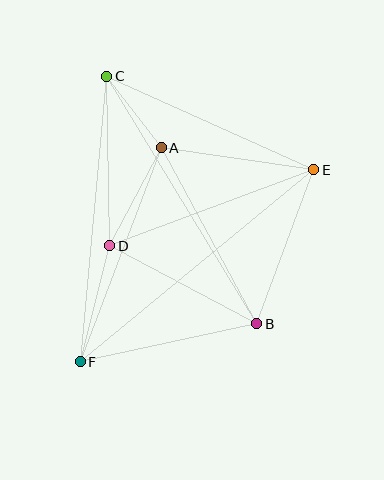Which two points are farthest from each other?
Points E and F are farthest from each other.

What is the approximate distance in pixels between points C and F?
The distance between C and F is approximately 286 pixels.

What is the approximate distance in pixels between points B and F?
The distance between B and F is approximately 181 pixels.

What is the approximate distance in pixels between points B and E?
The distance between B and E is approximately 164 pixels.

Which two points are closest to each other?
Points A and C are closest to each other.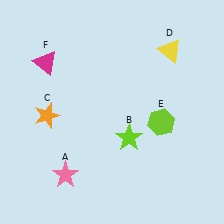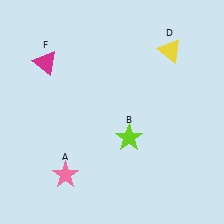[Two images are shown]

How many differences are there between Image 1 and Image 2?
There are 2 differences between the two images.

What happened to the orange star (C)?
The orange star (C) was removed in Image 2. It was in the bottom-left area of Image 1.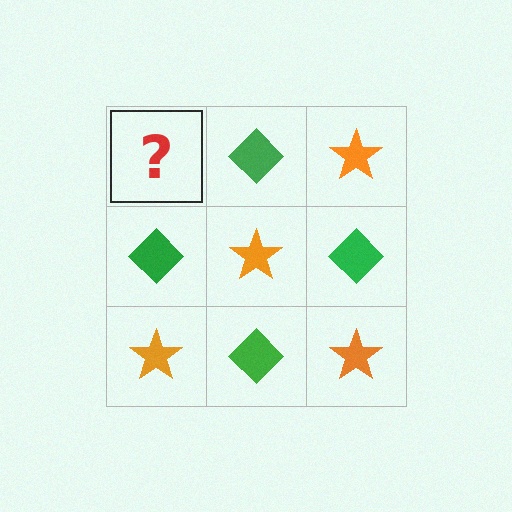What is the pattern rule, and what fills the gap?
The rule is that it alternates orange star and green diamond in a checkerboard pattern. The gap should be filled with an orange star.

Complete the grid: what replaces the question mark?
The question mark should be replaced with an orange star.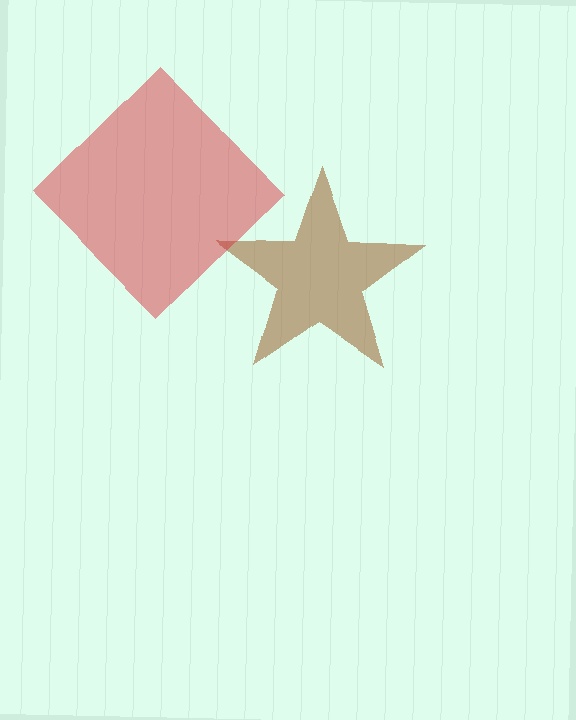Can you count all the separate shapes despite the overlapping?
Yes, there are 2 separate shapes.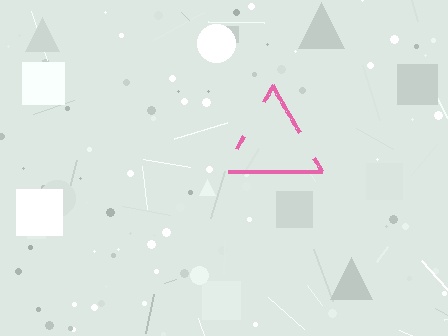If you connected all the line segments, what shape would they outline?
They would outline a triangle.